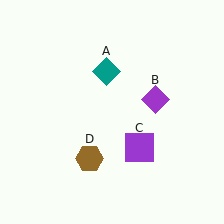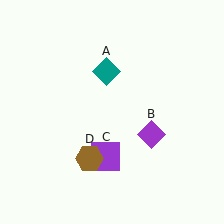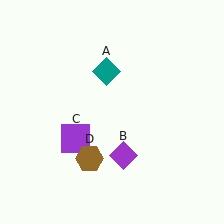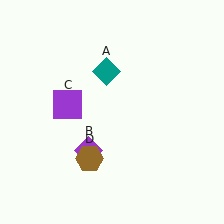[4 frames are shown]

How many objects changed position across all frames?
2 objects changed position: purple diamond (object B), purple square (object C).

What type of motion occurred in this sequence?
The purple diamond (object B), purple square (object C) rotated clockwise around the center of the scene.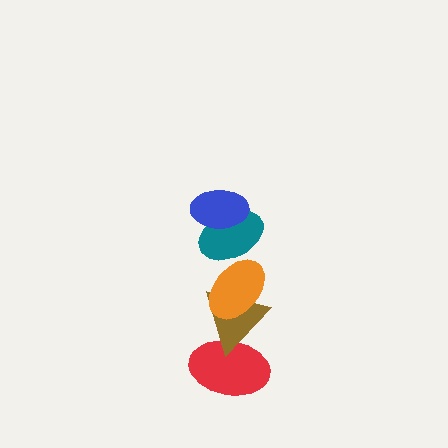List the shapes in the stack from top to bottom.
From top to bottom: the blue ellipse, the teal ellipse, the orange ellipse, the brown triangle, the red ellipse.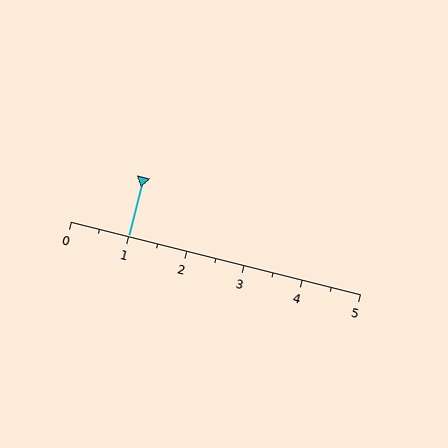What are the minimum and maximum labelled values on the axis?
The axis runs from 0 to 5.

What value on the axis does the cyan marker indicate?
The marker indicates approximately 1.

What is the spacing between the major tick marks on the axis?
The major ticks are spaced 1 apart.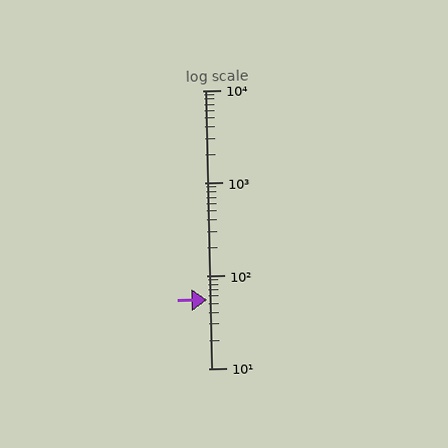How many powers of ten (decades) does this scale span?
The scale spans 3 decades, from 10 to 10000.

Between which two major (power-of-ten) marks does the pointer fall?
The pointer is between 10 and 100.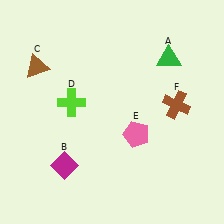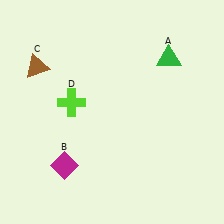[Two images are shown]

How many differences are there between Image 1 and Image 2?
There are 2 differences between the two images.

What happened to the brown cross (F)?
The brown cross (F) was removed in Image 2. It was in the top-right area of Image 1.